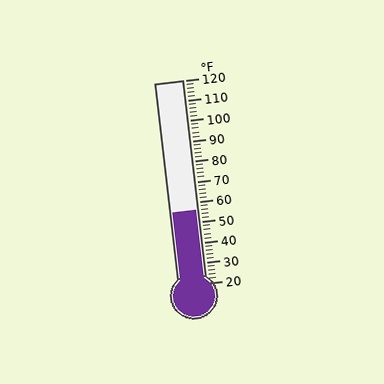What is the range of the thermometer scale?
The thermometer scale ranges from 20°F to 120°F.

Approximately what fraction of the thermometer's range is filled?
The thermometer is filled to approximately 35% of its range.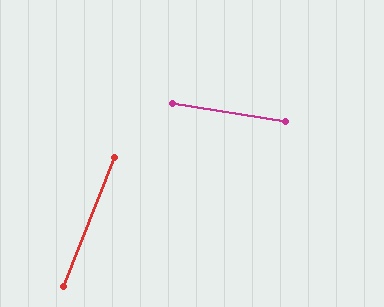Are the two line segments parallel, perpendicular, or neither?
Neither parallel nor perpendicular — they differ by about 77°.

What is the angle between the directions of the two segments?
Approximately 77 degrees.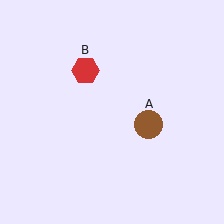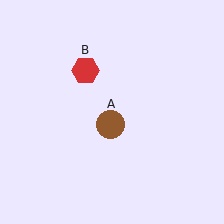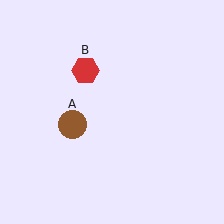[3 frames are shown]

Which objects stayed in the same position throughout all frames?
Red hexagon (object B) remained stationary.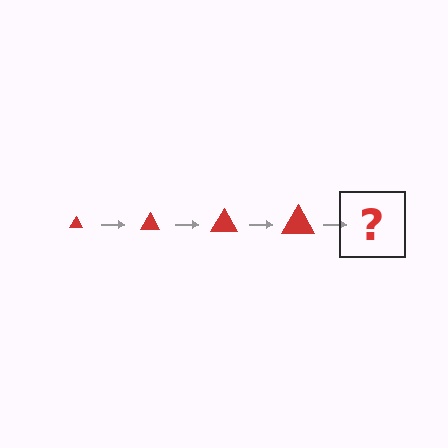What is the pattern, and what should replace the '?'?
The pattern is that the triangle gets progressively larger each step. The '?' should be a red triangle, larger than the previous one.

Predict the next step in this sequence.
The next step is a red triangle, larger than the previous one.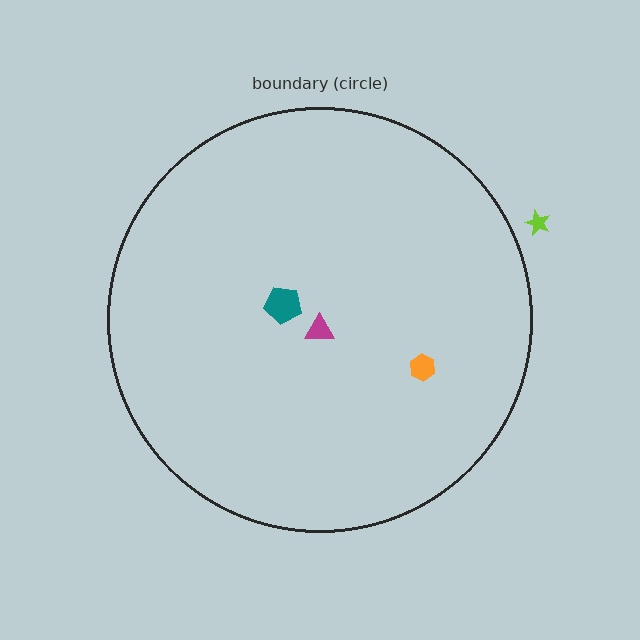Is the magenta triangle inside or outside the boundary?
Inside.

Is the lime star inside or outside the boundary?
Outside.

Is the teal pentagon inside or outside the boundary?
Inside.